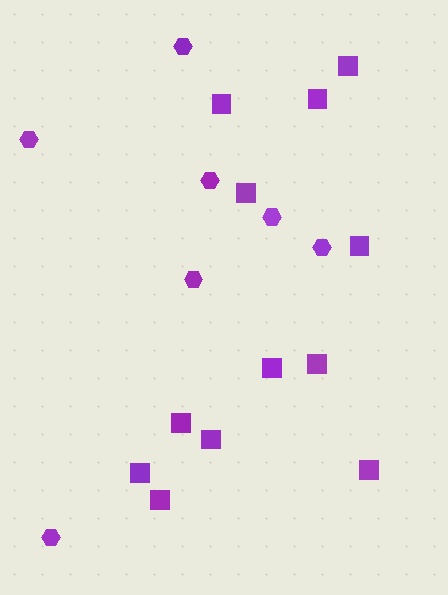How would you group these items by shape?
There are 2 groups: one group of squares (12) and one group of hexagons (7).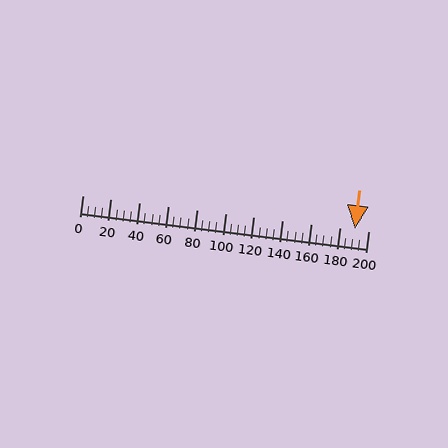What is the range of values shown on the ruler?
The ruler shows values from 0 to 200.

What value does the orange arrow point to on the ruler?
The orange arrow points to approximately 190.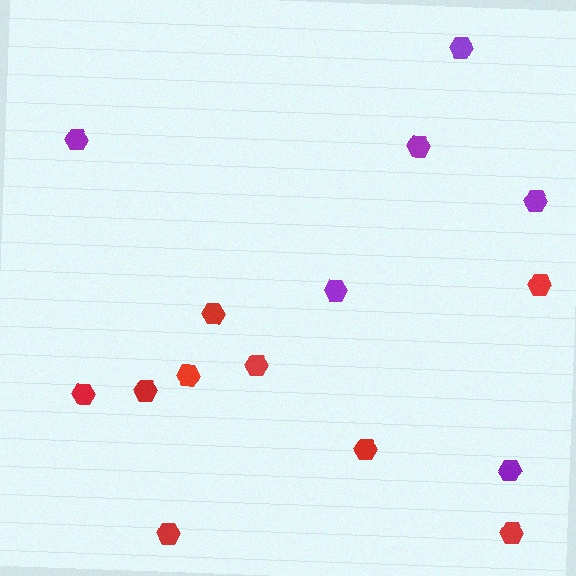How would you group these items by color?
There are 2 groups: one group of purple hexagons (6) and one group of red hexagons (9).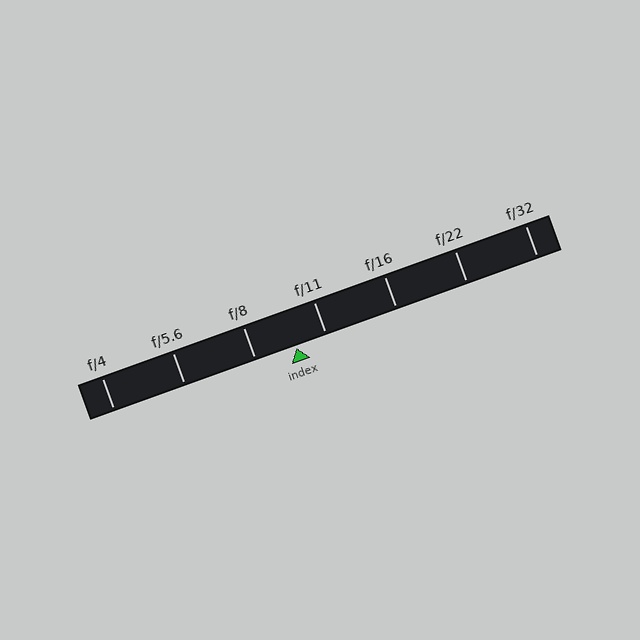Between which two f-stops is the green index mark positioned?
The index mark is between f/8 and f/11.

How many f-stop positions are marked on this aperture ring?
There are 7 f-stop positions marked.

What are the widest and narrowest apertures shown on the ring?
The widest aperture shown is f/4 and the narrowest is f/32.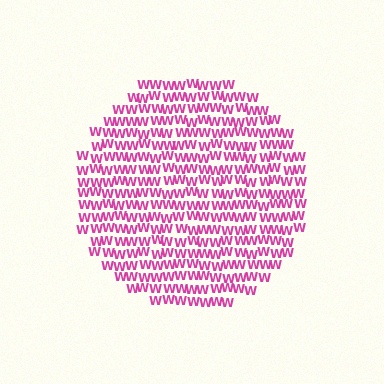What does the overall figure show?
The overall figure shows a circle.